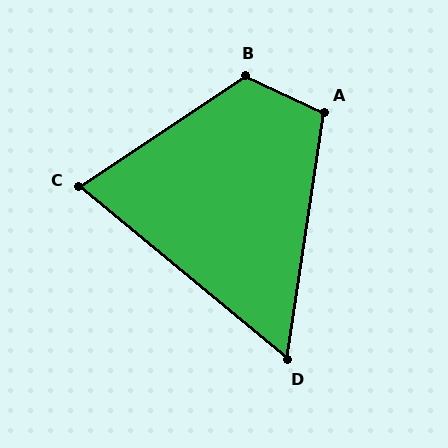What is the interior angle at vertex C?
Approximately 73 degrees (acute).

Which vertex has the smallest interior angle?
D, at approximately 59 degrees.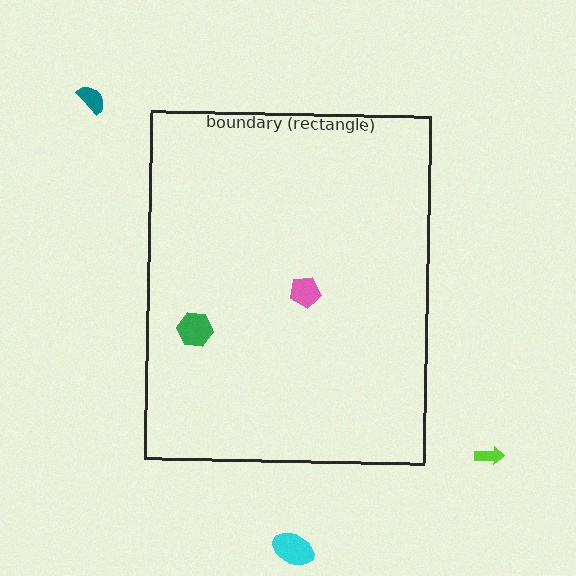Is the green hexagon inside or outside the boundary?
Inside.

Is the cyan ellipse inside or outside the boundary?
Outside.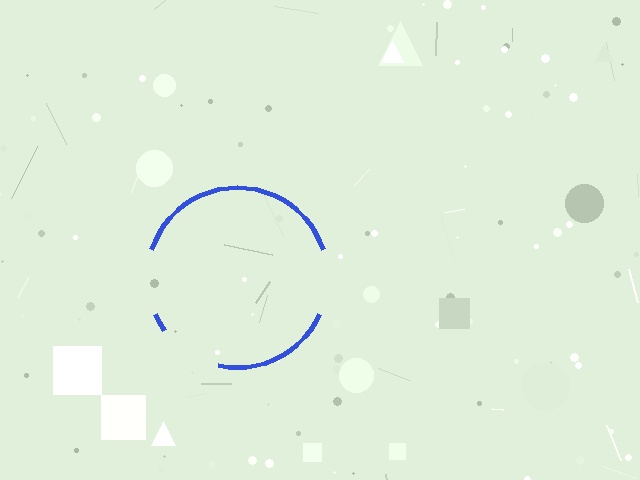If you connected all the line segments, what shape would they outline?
They would outline a circle.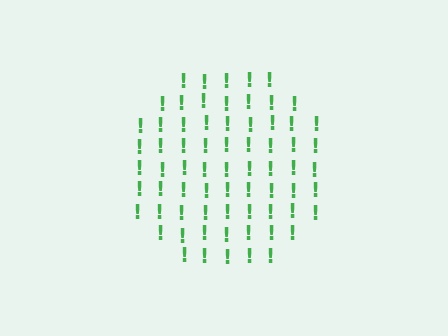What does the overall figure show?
The overall figure shows a circle.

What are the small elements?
The small elements are exclamation marks.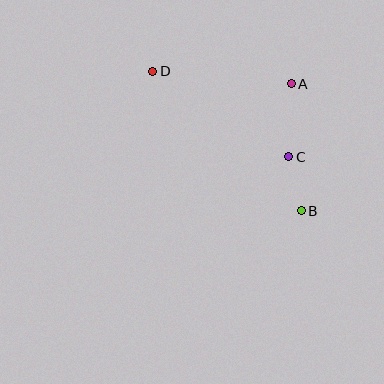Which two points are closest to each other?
Points B and C are closest to each other.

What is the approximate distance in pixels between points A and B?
The distance between A and B is approximately 127 pixels.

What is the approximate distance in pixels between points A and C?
The distance between A and C is approximately 73 pixels.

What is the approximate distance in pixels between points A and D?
The distance between A and D is approximately 139 pixels.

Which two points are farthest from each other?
Points B and D are farthest from each other.